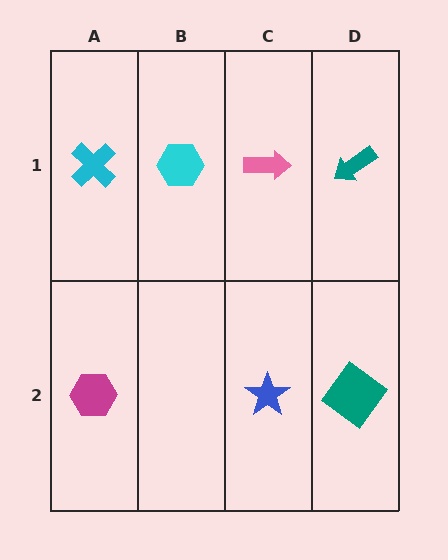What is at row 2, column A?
A magenta hexagon.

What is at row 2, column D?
A teal diamond.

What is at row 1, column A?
A cyan cross.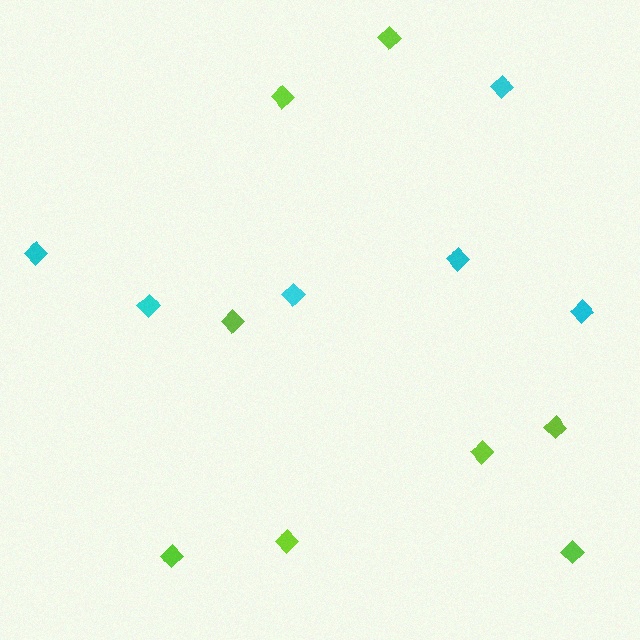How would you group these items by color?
There are 2 groups: one group of lime diamonds (8) and one group of cyan diamonds (6).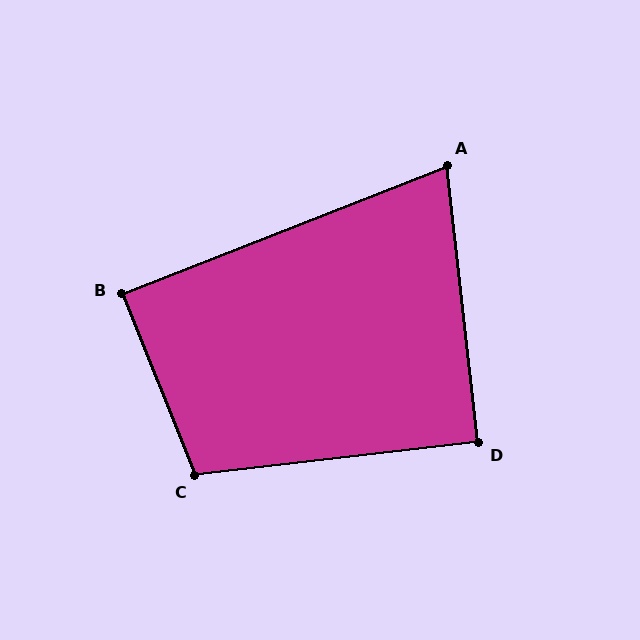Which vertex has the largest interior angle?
C, at approximately 105 degrees.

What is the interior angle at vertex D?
Approximately 90 degrees (approximately right).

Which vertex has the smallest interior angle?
A, at approximately 75 degrees.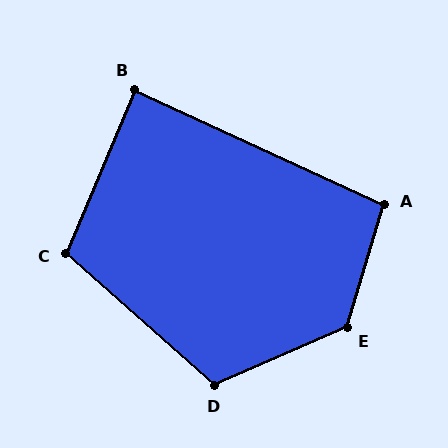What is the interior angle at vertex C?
Approximately 109 degrees (obtuse).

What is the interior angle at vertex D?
Approximately 115 degrees (obtuse).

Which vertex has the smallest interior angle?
B, at approximately 88 degrees.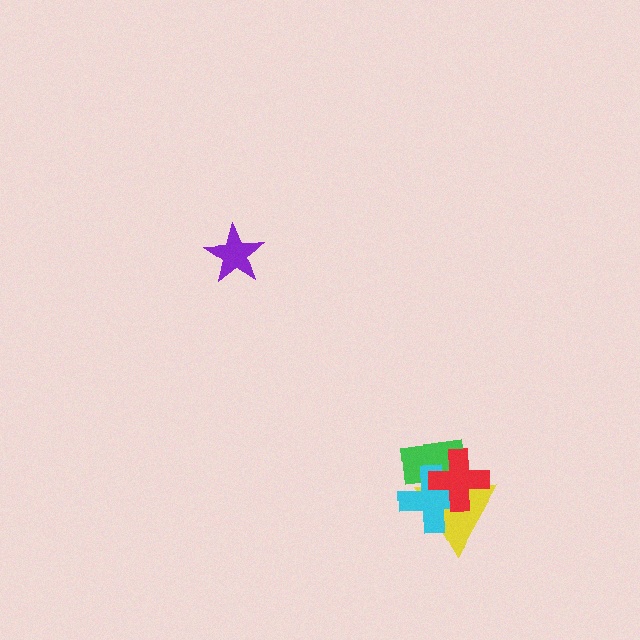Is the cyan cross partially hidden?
Yes, it is partially covered by another shape.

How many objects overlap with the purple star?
0 objects overlap with the purple star.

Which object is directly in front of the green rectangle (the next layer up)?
The yellow triangle is directly in front of the green rectangle.